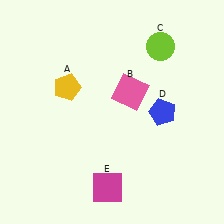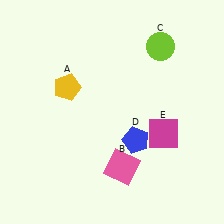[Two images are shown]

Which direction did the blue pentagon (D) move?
The blue pentagon (D) moved down.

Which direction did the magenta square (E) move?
The magenta square (E) moved right.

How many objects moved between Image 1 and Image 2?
3 objects moved between the two images.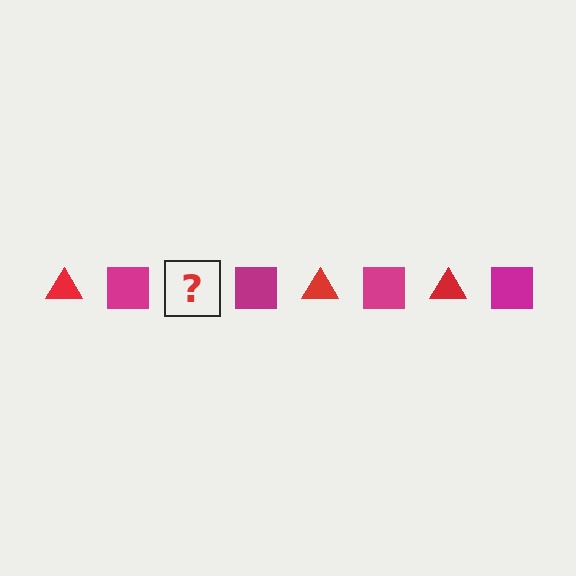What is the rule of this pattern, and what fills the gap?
The rule is that the pattern alternates between red triangle and magenta square. The gap should be filled with a red triangle.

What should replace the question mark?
The question mark should be replaced with a red triangle.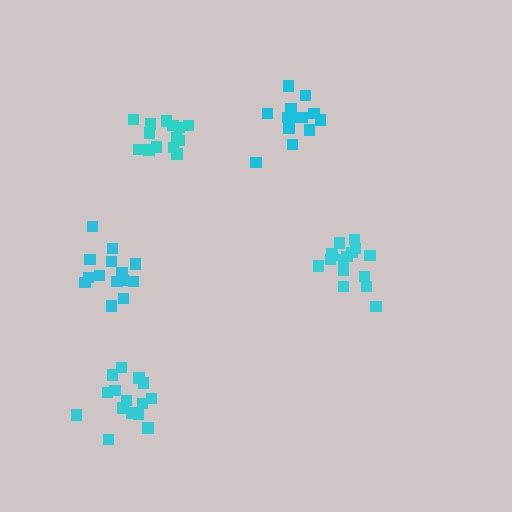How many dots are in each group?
Group 1: 14 dots, Group 2: 13 dots, Group 3: 15 dots, Group 4: 16 dots, Group 5: 14 dots (72 total).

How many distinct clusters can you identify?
There are 5 distinct clusters.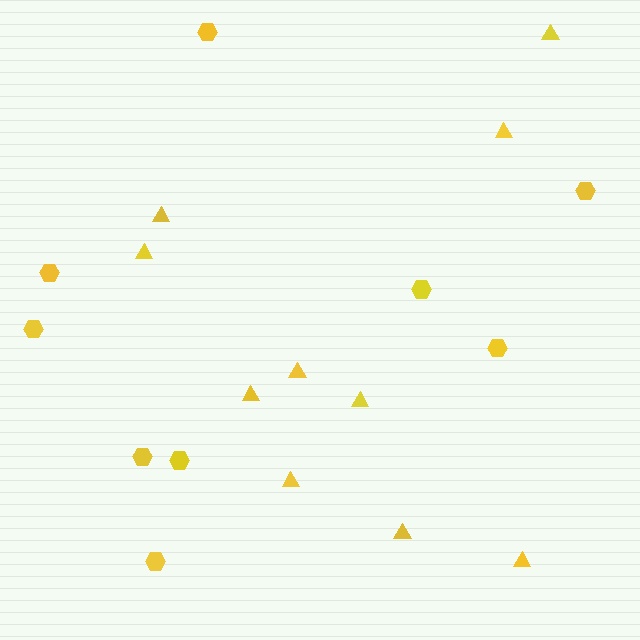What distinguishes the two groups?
There are 2 groups: one group of triangles (10) and one group of hexagons (9).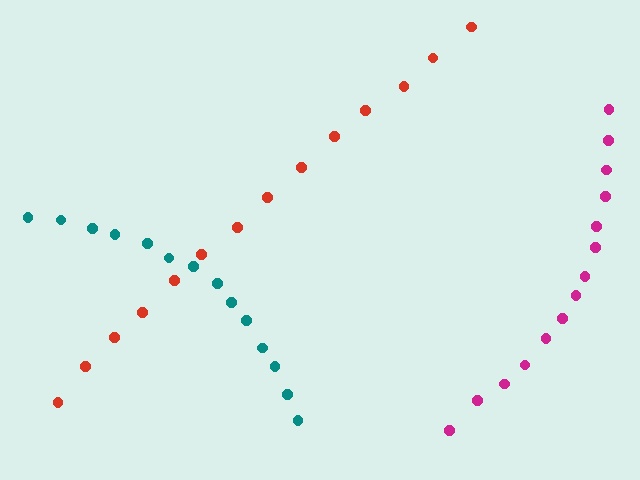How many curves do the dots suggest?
There are 3 distinct paths.